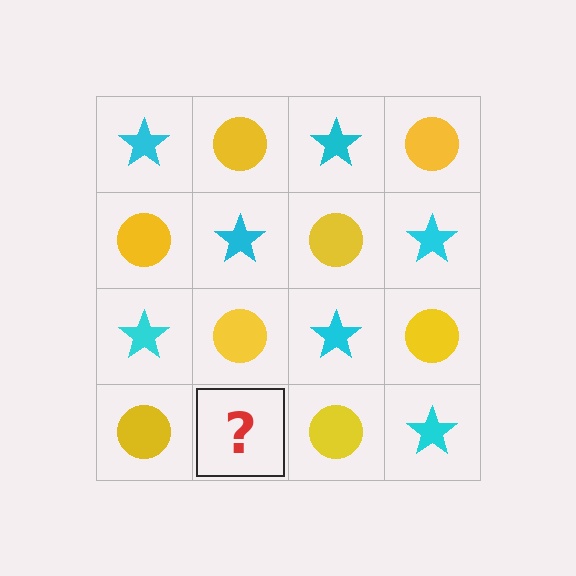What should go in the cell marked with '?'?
The missing cell should contain a cyan star.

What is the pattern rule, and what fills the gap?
The rule is that it alternates cyan star and yellow circle in a checkerboard pattern. The gap should be filled with a cyan star.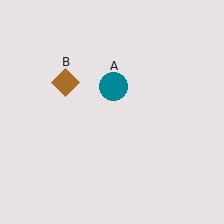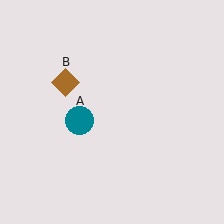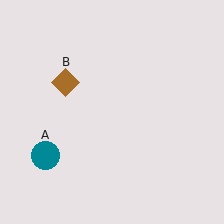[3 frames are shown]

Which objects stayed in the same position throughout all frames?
Brown diamond (object B) remained stationary.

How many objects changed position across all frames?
1 object changed position: teal circle (object A).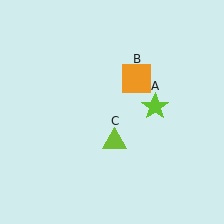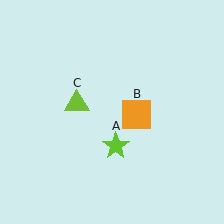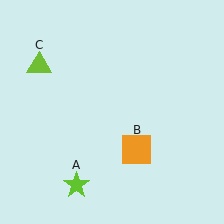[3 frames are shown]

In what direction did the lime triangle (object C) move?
The lime triangle (object C) moved up and to the left.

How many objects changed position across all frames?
3 objects changed position: lime star (object A), orange square (object B), lime triangle (object C).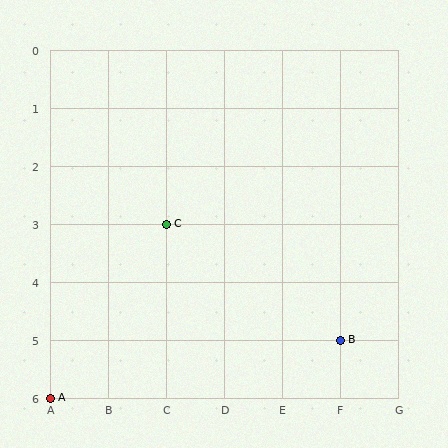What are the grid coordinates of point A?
Point A is at grid coordinates (A, 6).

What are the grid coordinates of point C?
Point C is at grid coordinates (C, 3).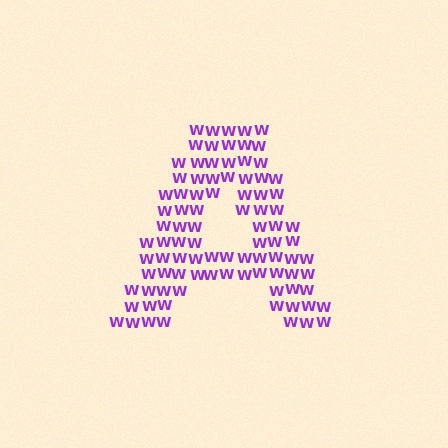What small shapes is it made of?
It is made of small letter W's.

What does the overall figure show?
The overall figure shows the letter A.